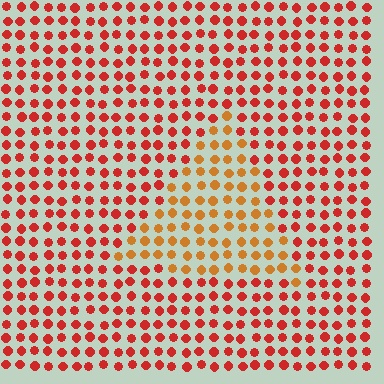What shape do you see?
I see a triangle.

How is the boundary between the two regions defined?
The boundary is defined purely by a slight shift in hue (about 31 degrees). Spacing, size, and orientation are identical on both sides.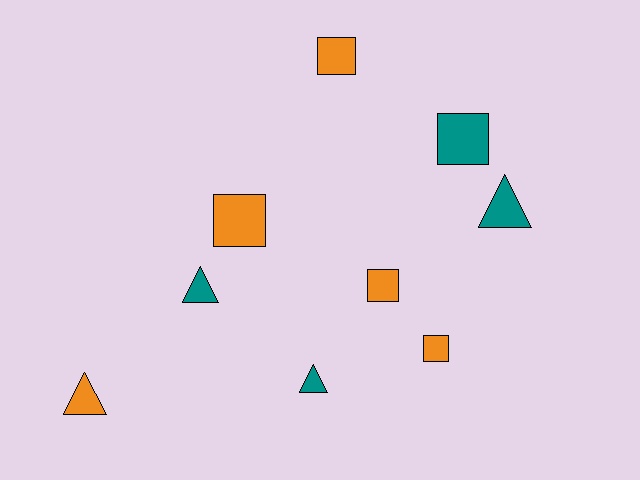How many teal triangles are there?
There are 3 teal triangles.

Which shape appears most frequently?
Square, with 5 objects.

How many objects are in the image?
There are 9 objects.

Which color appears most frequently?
Orange, with 5 objects.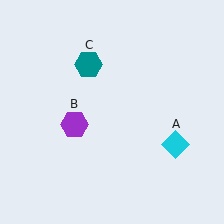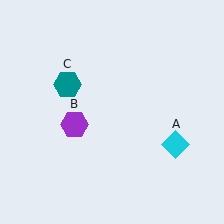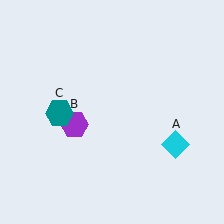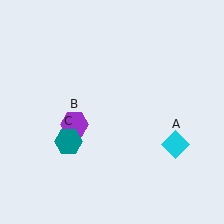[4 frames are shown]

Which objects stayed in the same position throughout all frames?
Cyan diamond (object A) and purple hexagon (object B) remained stationary.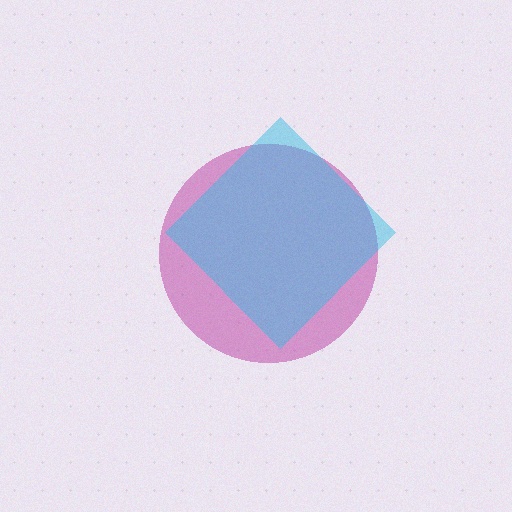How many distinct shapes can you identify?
There are 2 distinct shapes: a magenta circle, a cyan diamond.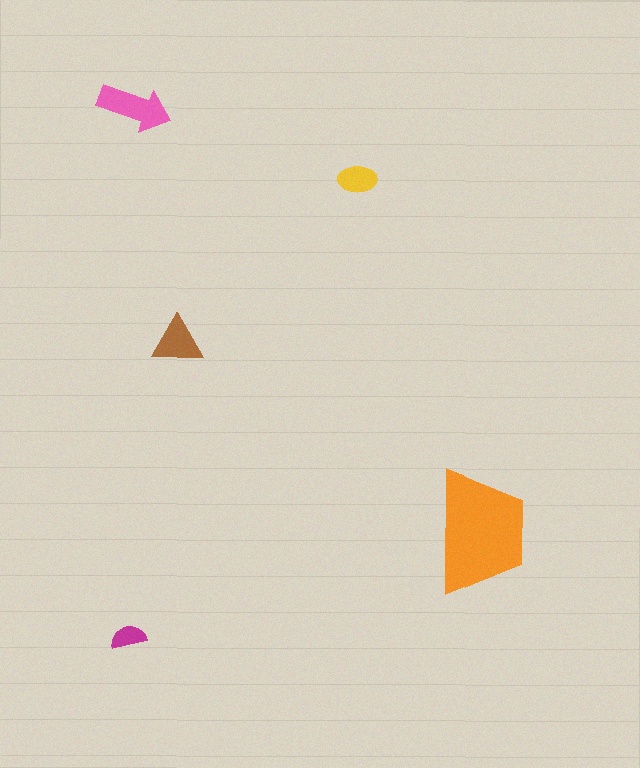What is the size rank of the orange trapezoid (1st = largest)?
1st.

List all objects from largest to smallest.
The orange trapezoid, the pink arrow, the brown triangle, the yellow ellipse, the magenta semicircle.